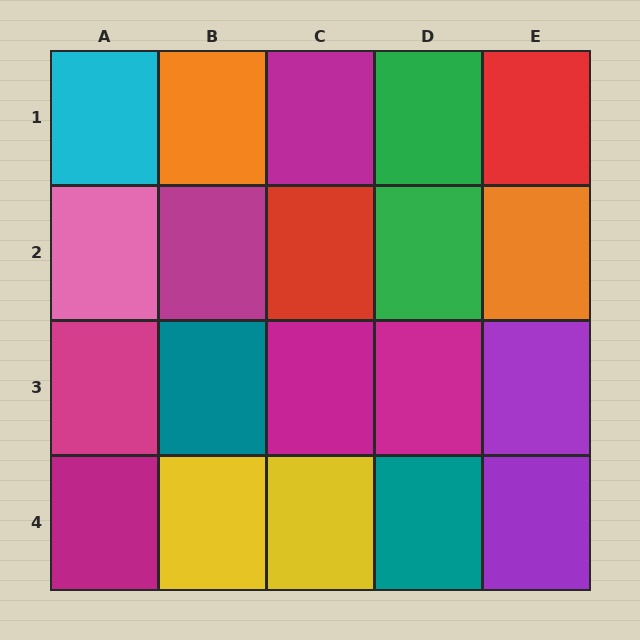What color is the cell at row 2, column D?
Green.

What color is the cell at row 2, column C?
Red.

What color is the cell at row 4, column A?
Magenta.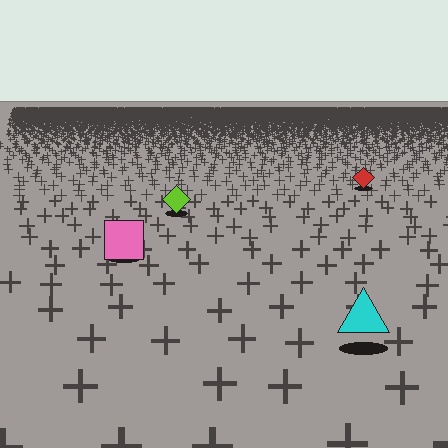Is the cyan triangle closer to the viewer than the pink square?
Yes. The cyan triangle is closer — you can tell from the texture gradient: the ground texture is coarser near it.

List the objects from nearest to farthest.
From nearest to farthest: the cyan triangle, the pink square, the lime diamond, the red diamond.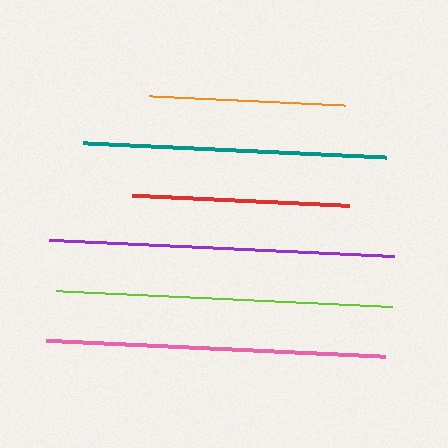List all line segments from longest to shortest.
From longest to shortest: purple, pink, lime, teal, red, orange.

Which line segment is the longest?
The purple line is the longest at approximately 345 pixels.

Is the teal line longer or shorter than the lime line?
The lime line is longer than the teal line.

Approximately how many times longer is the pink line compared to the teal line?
The pink line is approximately 1.1 times the length of the teal line.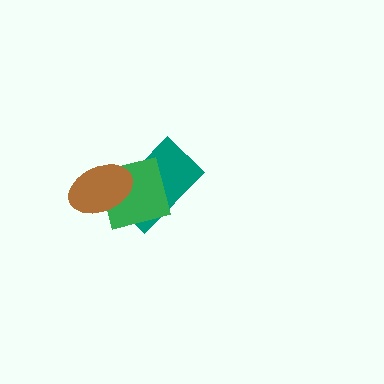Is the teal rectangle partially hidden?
Yes, it is partially covered by another shape.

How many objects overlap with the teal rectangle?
2 objects overlap with the teal rectangle.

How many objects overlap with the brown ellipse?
2 objects overlap with the brown ellipse.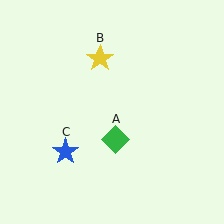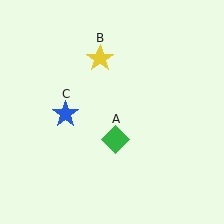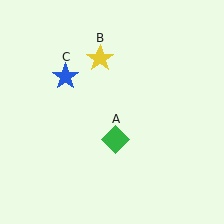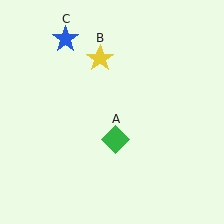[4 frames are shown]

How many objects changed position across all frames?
1 object changed position: blue star (object C).